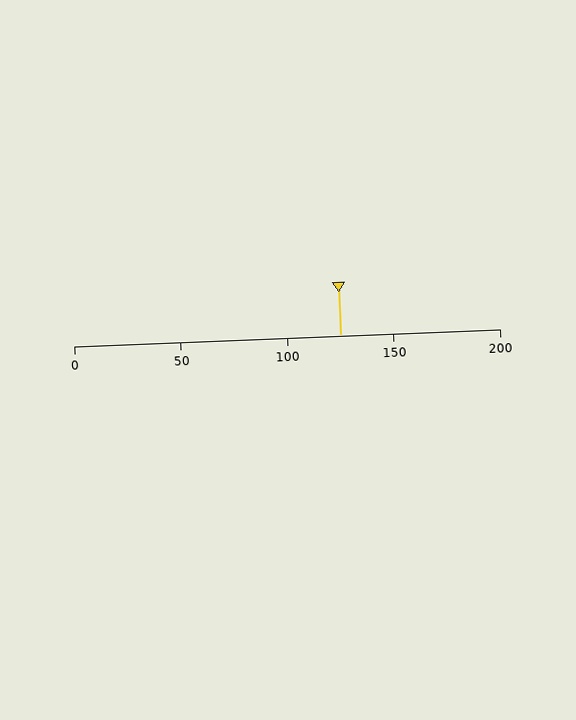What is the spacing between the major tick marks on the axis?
The major ticks are spaced 50 apart.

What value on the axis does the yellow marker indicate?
The marker indicates approximately 125.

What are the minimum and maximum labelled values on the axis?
The axis runs from 0 to 200.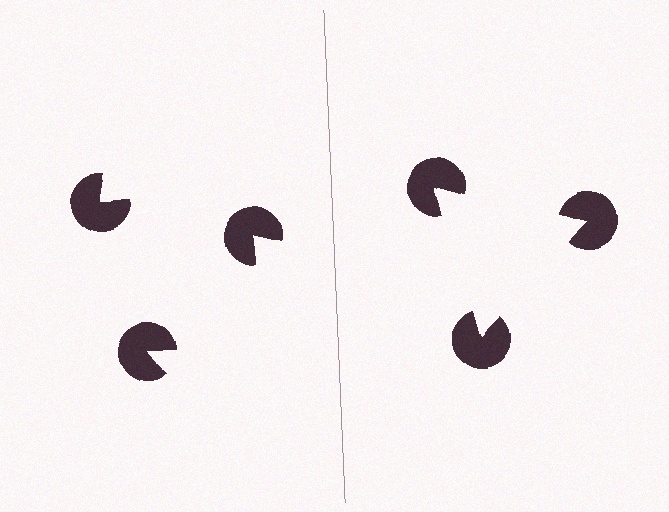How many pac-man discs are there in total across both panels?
6 — 3 on each side.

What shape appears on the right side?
An illusory triangle.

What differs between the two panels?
The pac-man discs are positioned identically on both sides; only the wedge orientations differ. On the right they align to a triangle; on the left they are misaligned.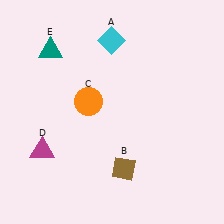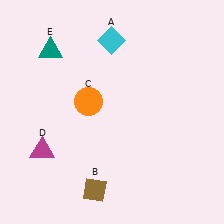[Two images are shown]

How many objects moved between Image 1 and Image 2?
1 object moved between the two images.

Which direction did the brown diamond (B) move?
The brown diamond (B) moved left.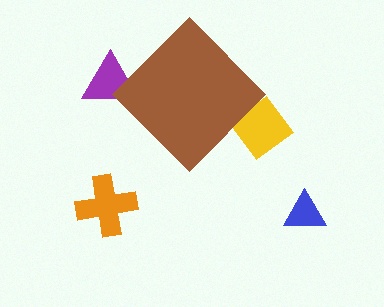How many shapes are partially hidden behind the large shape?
2 shapes are partially hidden.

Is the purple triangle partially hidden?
Yes, the purple triangle is partially hidden behind the brown diamond.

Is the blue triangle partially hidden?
No, the blue triangle is fully visible.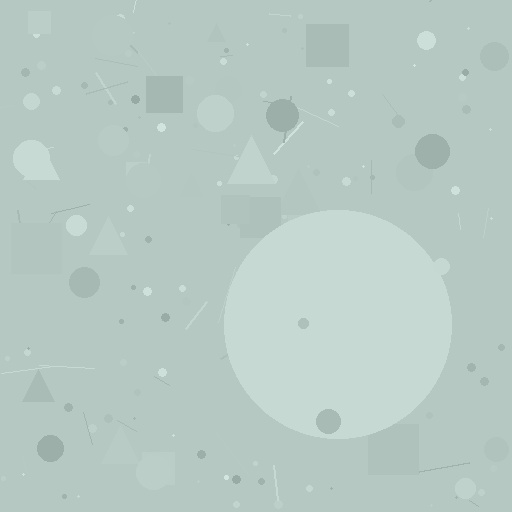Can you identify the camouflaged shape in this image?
The camouflaged shape is a circle.